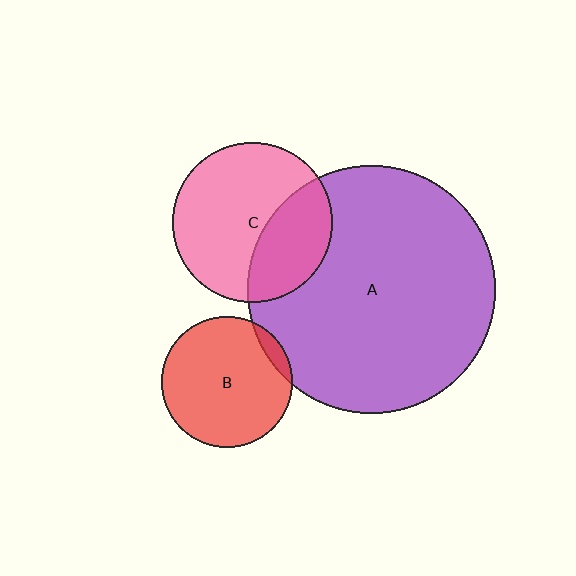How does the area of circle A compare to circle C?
Approximately 2.4 times.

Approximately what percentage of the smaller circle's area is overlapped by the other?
Approximately 5%.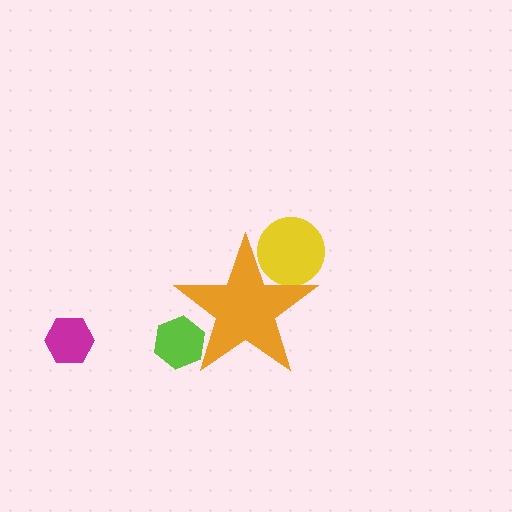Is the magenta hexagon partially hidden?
No, the magenta hexagon is fully visible.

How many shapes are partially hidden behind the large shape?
2 shapes are partially hidden.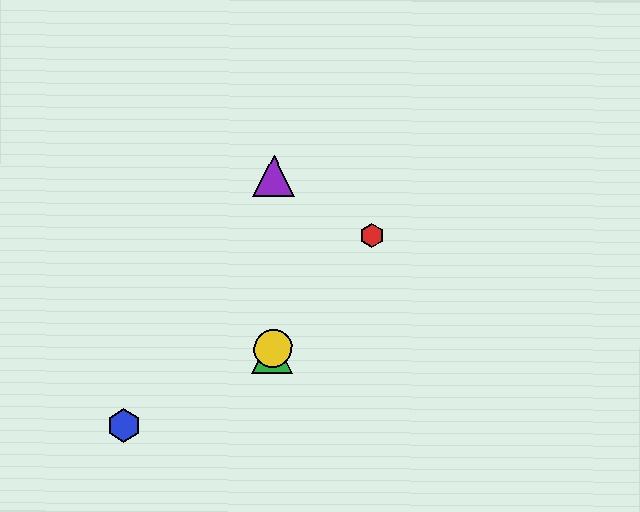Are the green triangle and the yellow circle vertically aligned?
Yes, both are at x≈273.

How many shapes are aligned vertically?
3 shapes (the green triangle, the yellow circle, the purple triangle) are aligned vertically.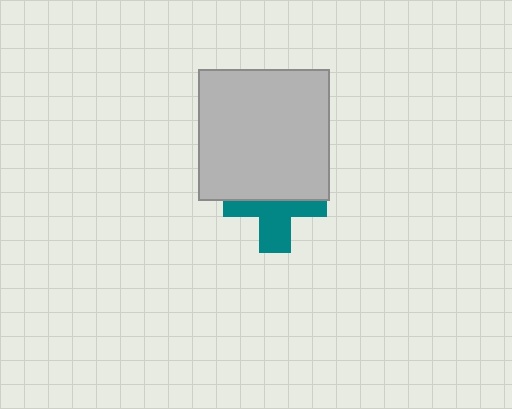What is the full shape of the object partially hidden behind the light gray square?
The partially hidden object is a teal cross.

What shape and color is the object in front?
The object in front is a light gray square.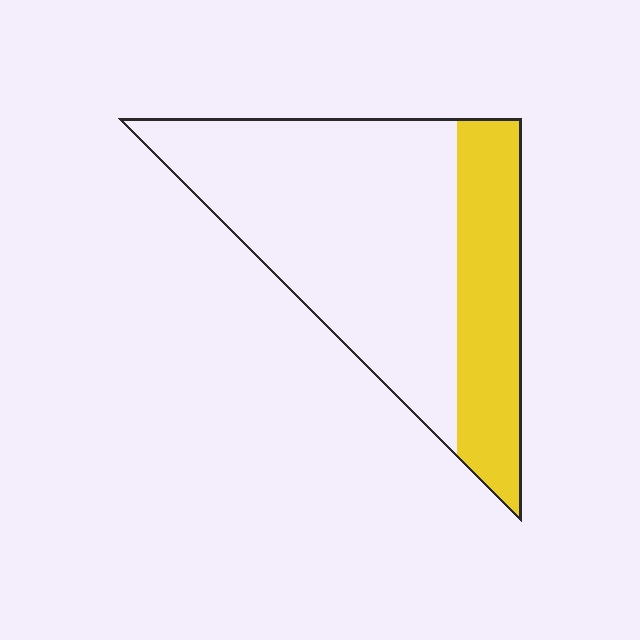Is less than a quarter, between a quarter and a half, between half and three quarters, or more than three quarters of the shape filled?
Between a quarter and a half.